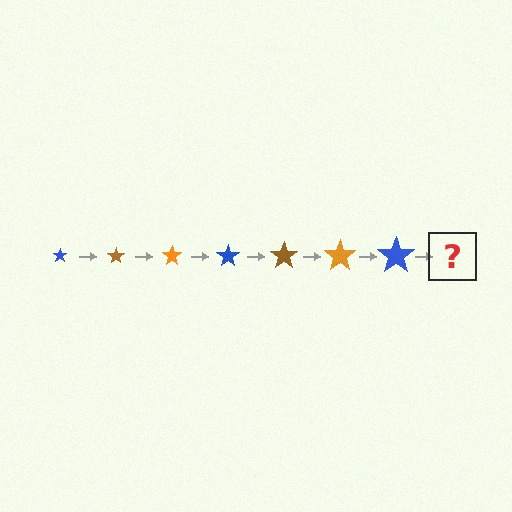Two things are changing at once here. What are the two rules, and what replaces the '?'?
The two rules are that the star grows larger each step and the color cycles through blue, brown, and orange. The '?' should be a brown star, larger than the previous one.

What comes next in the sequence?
The next element should be a brown star, larger than the previous one.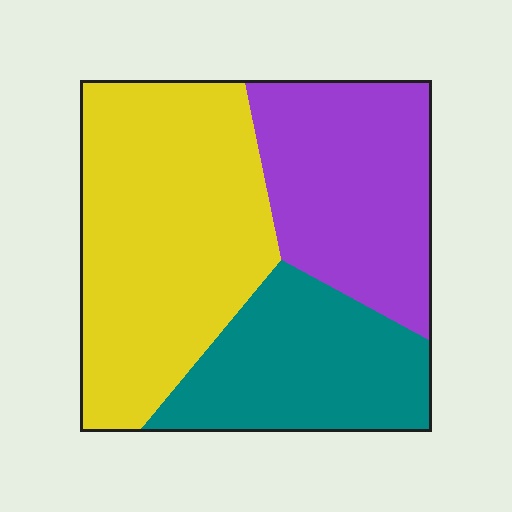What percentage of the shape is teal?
Teal covers 26% of the shape.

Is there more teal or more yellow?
Yellow.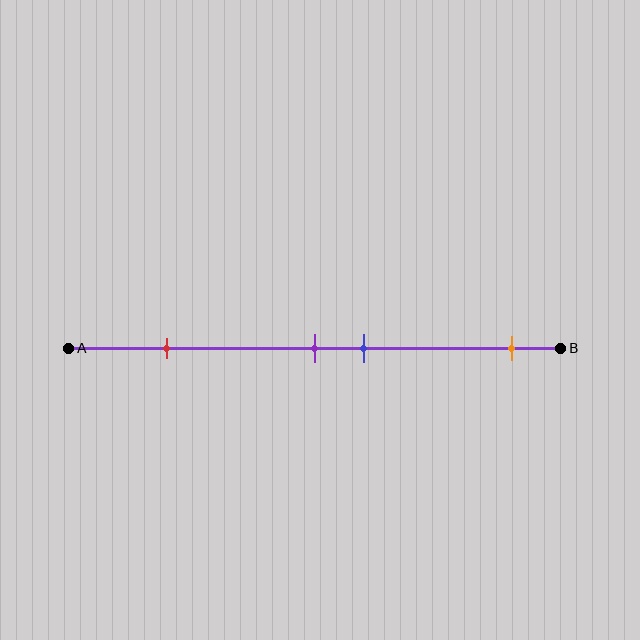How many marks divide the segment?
There are 4 marks dividing the segment.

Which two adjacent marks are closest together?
The purple and blue marks are the closest adjacent pair.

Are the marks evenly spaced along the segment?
No, the marks are not evenly spaced.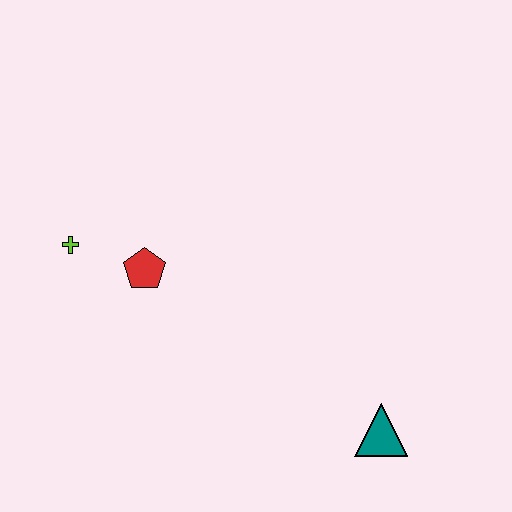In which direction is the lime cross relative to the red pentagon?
The lime cross is to the left of the red pentagon.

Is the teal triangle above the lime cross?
No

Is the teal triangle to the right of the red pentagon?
Yes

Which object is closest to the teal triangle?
The red pentagon is closest to the teal triangle.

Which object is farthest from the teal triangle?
The lime cross is farthest from the teal triangle.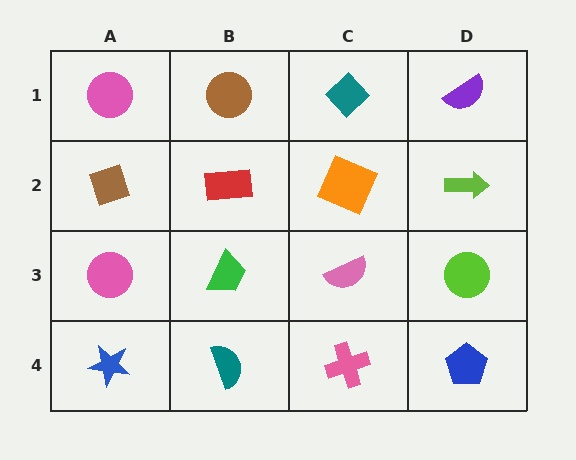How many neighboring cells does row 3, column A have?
3.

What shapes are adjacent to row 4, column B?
A green trapezoid (row 3, column B), a blue star (row 4, column A), a pink cross (row 4, column C).